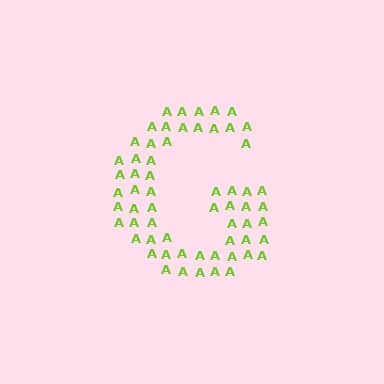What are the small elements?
The small elements are letter A's.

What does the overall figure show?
The overall figure shows the letter G.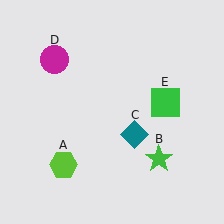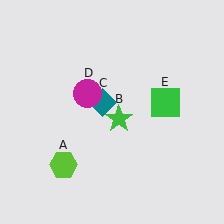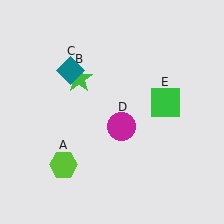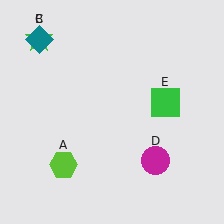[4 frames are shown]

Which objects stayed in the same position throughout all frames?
Lime hexagon (object A) and green square (object E) remained stationary.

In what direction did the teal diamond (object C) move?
The teal diamond (object C) moved up and to the left.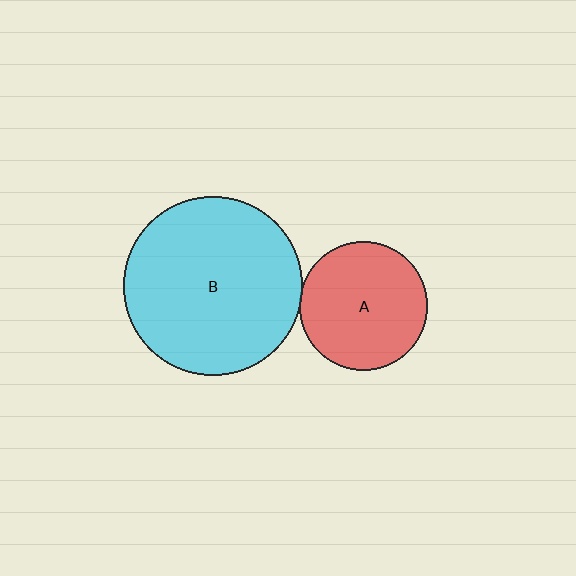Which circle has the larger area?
Circle B (cyan).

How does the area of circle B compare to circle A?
Approximately 2.0 times.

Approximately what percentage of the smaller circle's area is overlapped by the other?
Approximately 5%.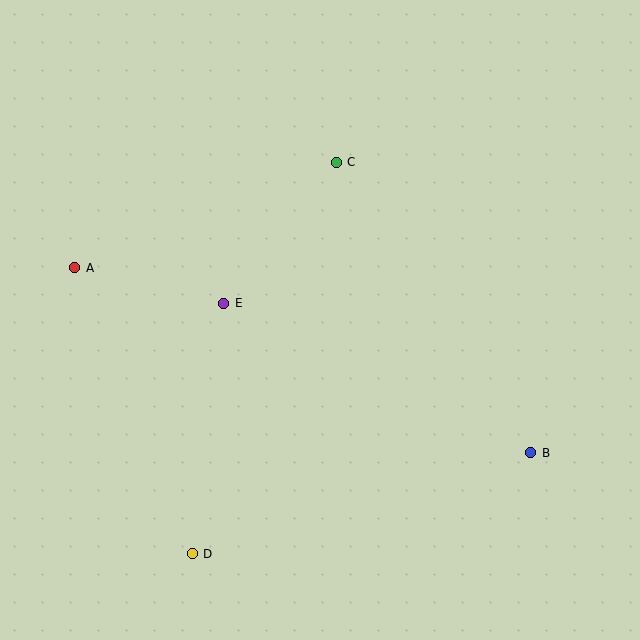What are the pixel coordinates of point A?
Point A is at (75, 268).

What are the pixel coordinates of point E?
Point E is at (224, 303).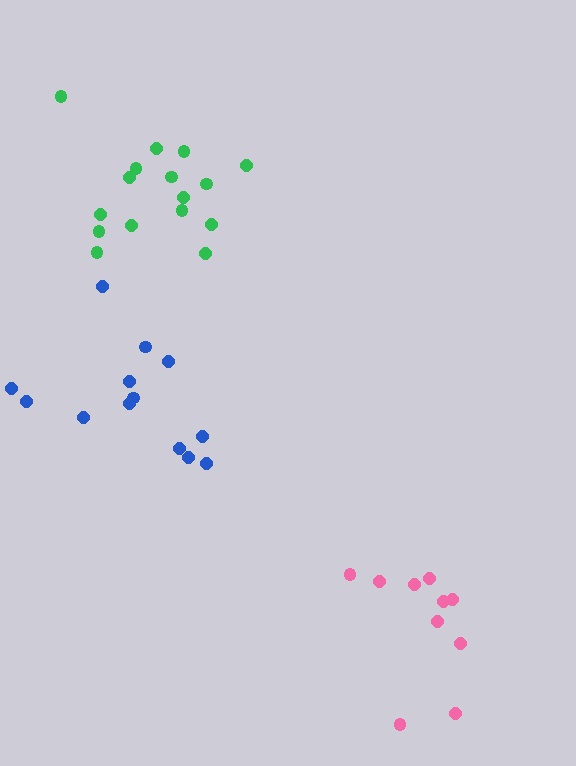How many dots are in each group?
Group 1: 10 dots, Group 2: 16 dots, Group 3: 13 dots (39 total).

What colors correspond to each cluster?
The clusters are colored: pink, green, blue.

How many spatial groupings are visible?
There are 3 spatial groupings.